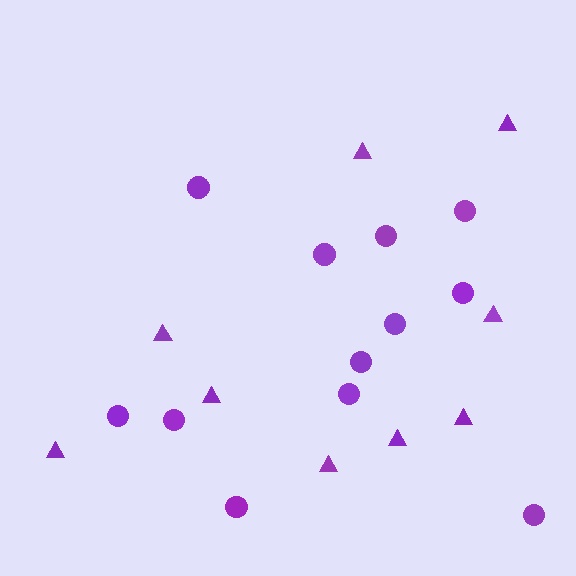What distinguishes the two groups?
There are 2 groups: one group of triangles (9) and one group of circles (12).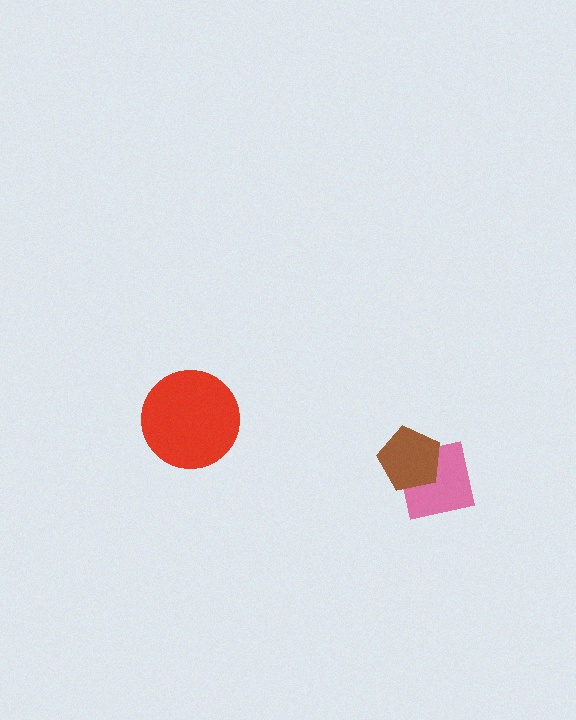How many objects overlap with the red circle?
0 objects overlap with the red circle.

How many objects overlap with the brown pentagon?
1 object overlaps with the brown pentagon.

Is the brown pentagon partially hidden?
No, no other shape covers it.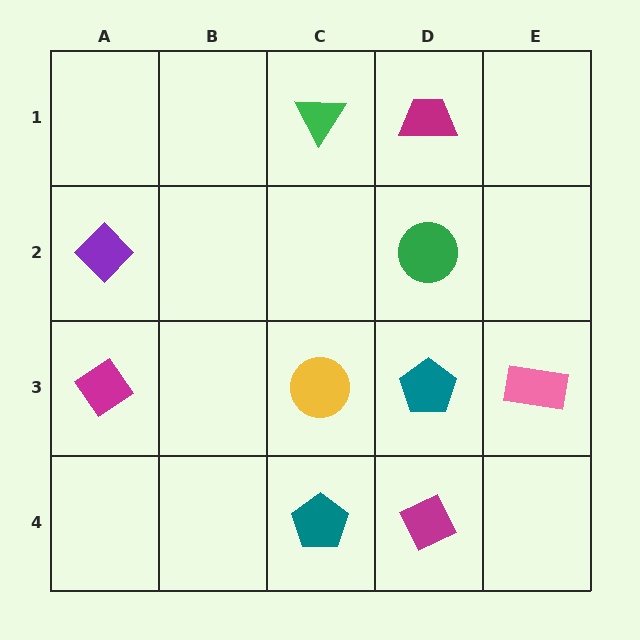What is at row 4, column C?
A teal pentagon.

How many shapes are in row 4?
2 shapes.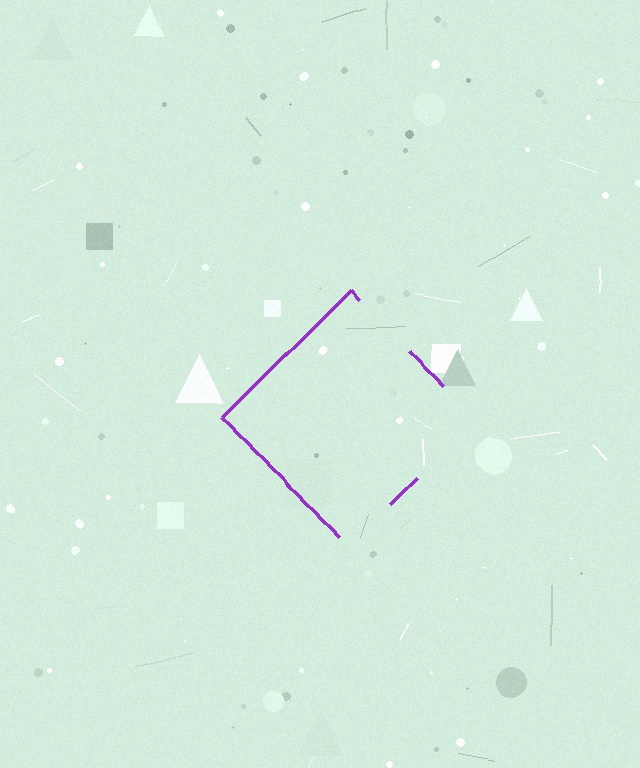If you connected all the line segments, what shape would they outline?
They would outline a diamond.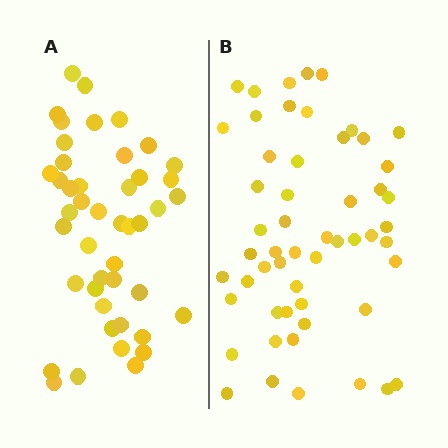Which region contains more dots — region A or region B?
Region B (the right region) has more dots.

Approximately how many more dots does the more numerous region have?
Region B has roughly 8 or so more dots than region A.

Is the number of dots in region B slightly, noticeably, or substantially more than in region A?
Region B has only slightly more — the two regions are fairly close. The ratio is roughly 1.2 to 1.